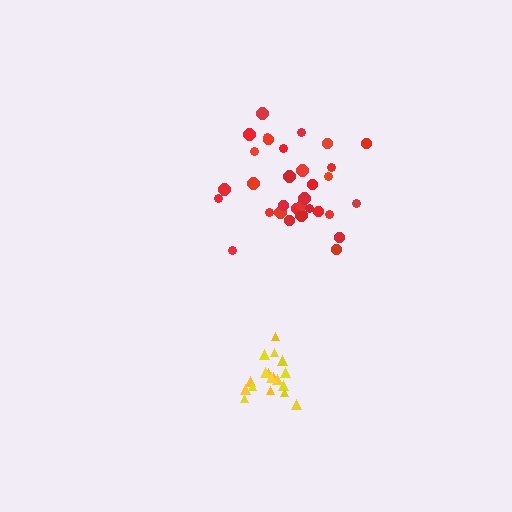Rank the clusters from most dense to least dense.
yellow, red.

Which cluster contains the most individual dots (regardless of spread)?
Red (33).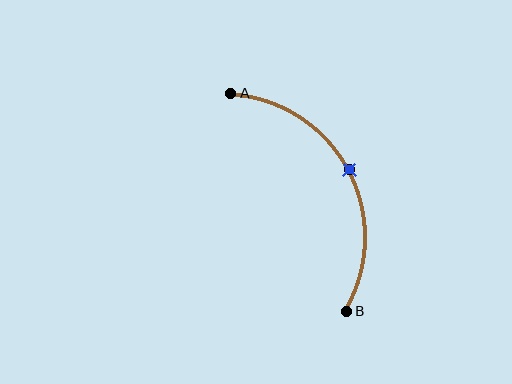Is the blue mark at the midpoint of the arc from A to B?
Yes. The blue mark lies on the arc at equal arc-length from both A and B — it is the arc midpoint.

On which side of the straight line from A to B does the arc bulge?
The arc bulges to the right of the straight line connecting A and B.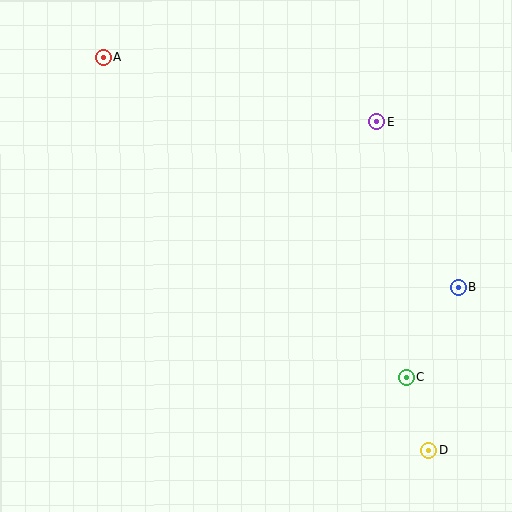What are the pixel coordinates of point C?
Point C is at (406, 378).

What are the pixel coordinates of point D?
Point D is at (429, 450).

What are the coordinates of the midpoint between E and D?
The midpoint between E and D is at (403, 286).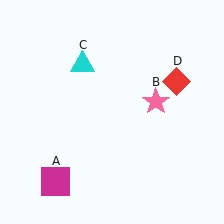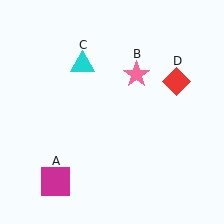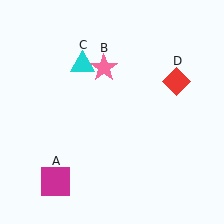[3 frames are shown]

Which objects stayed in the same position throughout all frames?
Magenta square (object A) and cyan triangle (object C) and red diamond (object D) remained stationary.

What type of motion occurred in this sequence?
The pink star (object B) rotated counterclockwise around the center of the scene.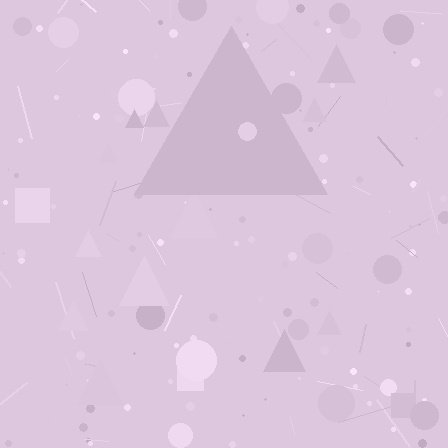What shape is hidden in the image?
A triangle is hidden in the image.